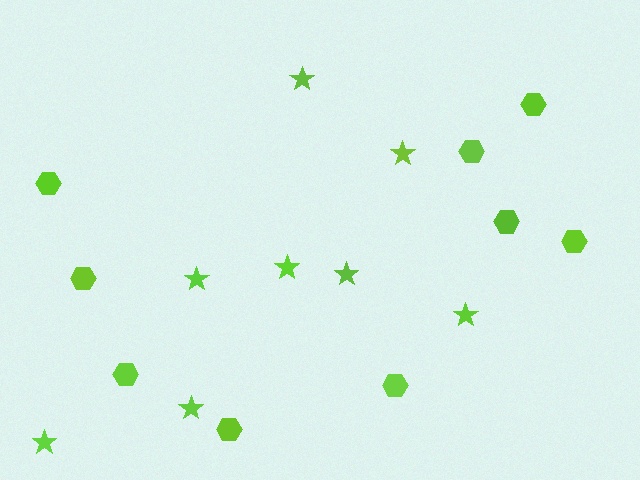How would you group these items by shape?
There are 2 groups: one group of hexagons (9) and one group of stars (8).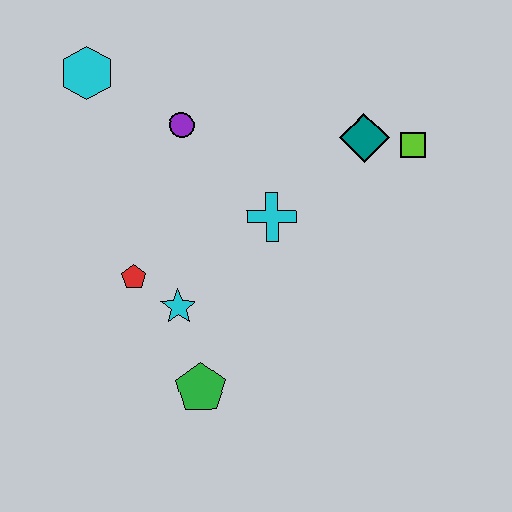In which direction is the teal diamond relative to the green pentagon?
The teal diamond is above the green pentagon.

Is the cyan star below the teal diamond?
Yes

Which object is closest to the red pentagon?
The cyan star is closest to the red pentagon.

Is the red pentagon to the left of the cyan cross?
Yes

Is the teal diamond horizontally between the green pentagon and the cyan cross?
No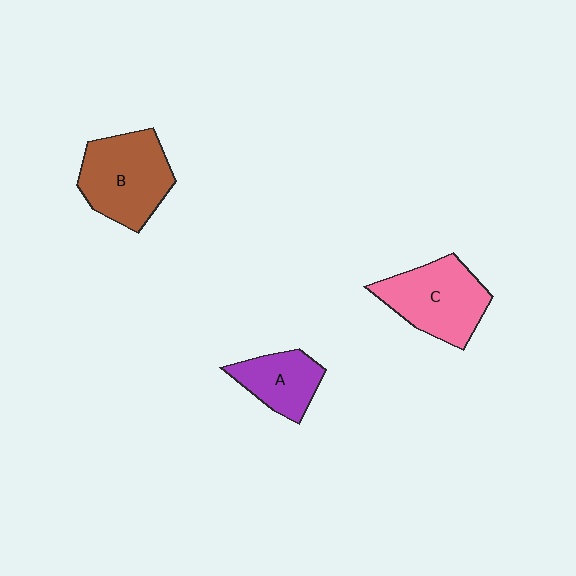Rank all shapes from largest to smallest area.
From largest to smallest: B (brown), C (pink), A (purple).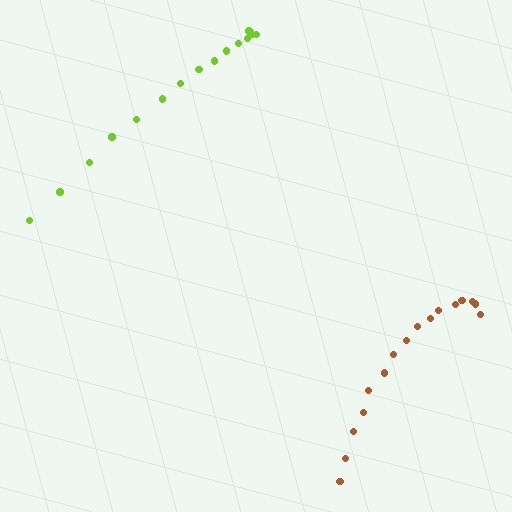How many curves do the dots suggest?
There are 2 distinct paths.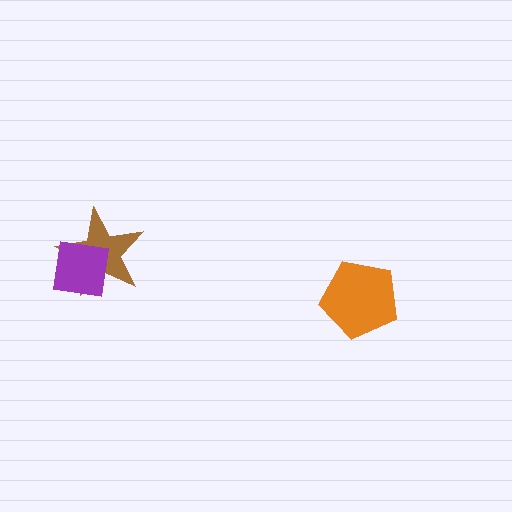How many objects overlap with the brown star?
1 object overlaps with the brown star.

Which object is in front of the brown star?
The purple square is in front of the brown star.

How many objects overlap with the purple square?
1 object overlaps with the purple square.